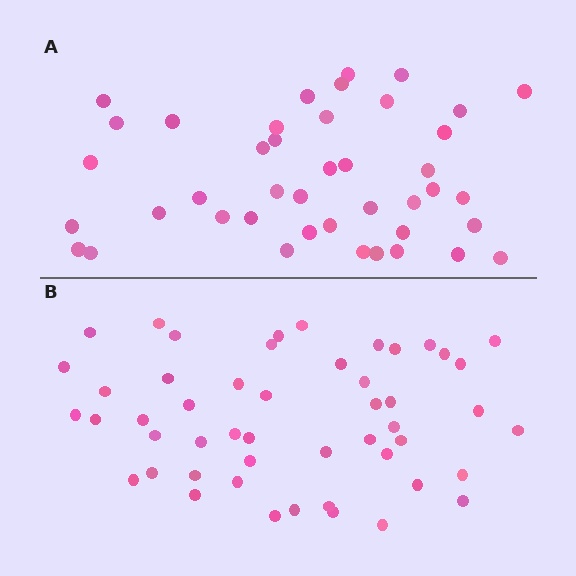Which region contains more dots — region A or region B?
Region B (the bottom region) has more dots.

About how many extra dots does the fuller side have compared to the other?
Region B has roughly 8 or so more dots than region A.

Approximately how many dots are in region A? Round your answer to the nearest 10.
About 40 dots. (The exact count is 42, which rounds to 40.)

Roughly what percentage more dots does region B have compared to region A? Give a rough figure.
About 20% more.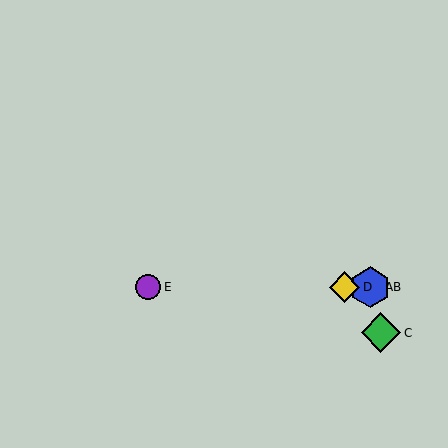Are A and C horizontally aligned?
No, A is at y≈287 and C is at y≈333.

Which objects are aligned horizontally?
Objects A, B, D, E are aligned horizontally.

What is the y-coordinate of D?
Object D is at y≈287.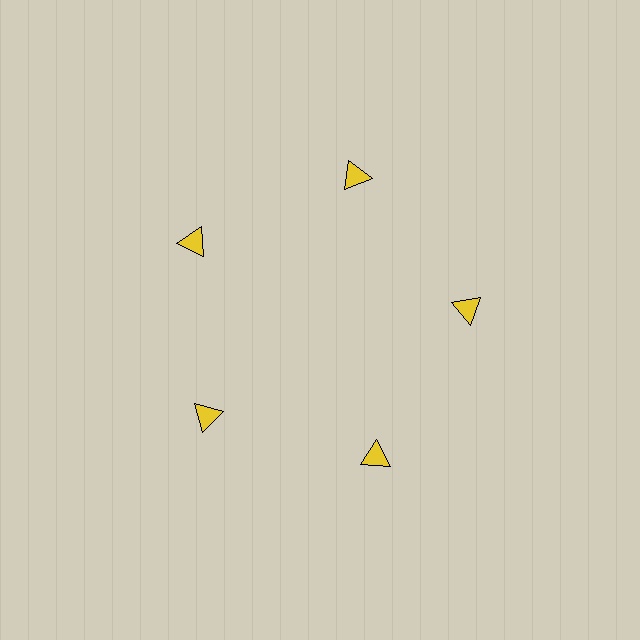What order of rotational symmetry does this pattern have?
This pattern has 5-fold rotational symmetry.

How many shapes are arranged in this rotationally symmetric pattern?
There are 5 shapes, arranged in 5 groups of 1.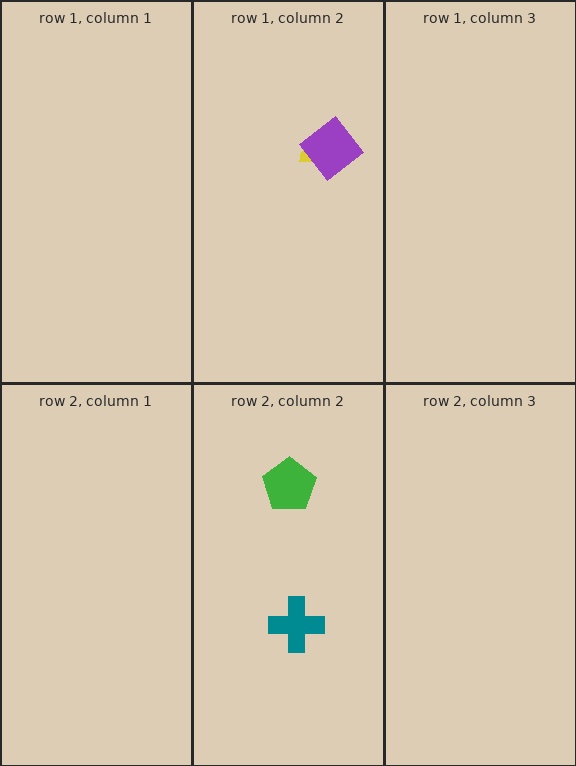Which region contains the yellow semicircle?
The row 1, column 2 region.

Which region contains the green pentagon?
The row 2, column 2 region.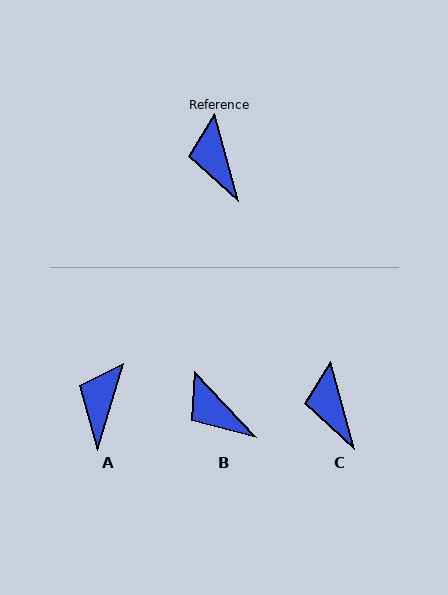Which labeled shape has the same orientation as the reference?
C.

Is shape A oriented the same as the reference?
No, it is off by about 32 degrees.